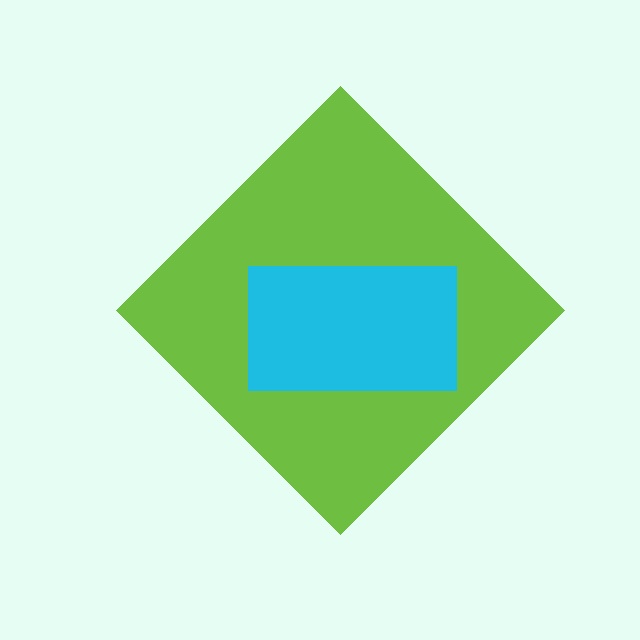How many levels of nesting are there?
2.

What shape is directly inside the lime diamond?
The cyan rectangle.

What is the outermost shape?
The lime diamond.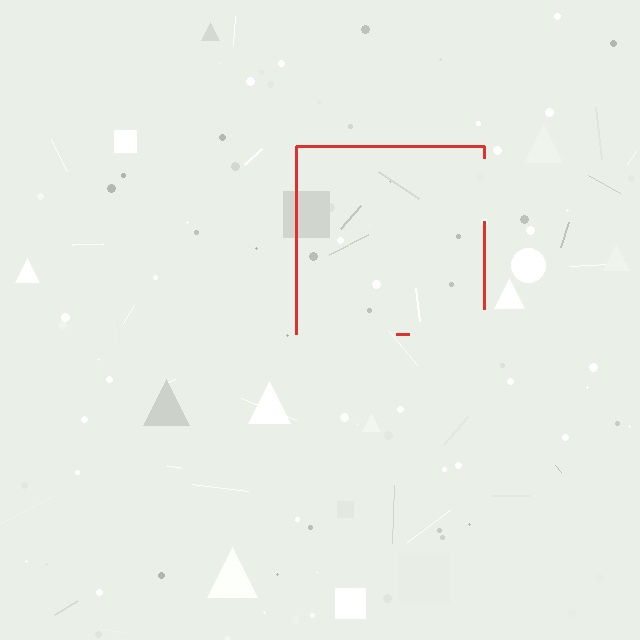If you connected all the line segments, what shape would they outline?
They would outline a square.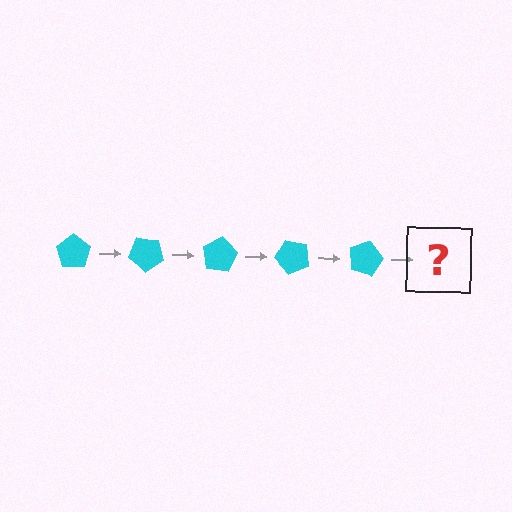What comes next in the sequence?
The next element should be a cyan pentagon rotated 200 degrees.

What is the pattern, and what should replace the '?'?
The pattern is that the pentagon rotates 40 degrees each step. The '?' should be a cyan pentagon rotated 200 degrees.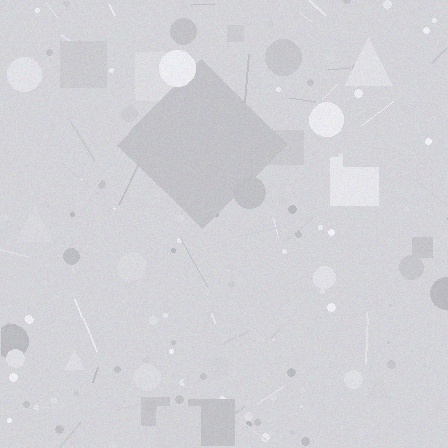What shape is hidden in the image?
A diamond is hidden in the image.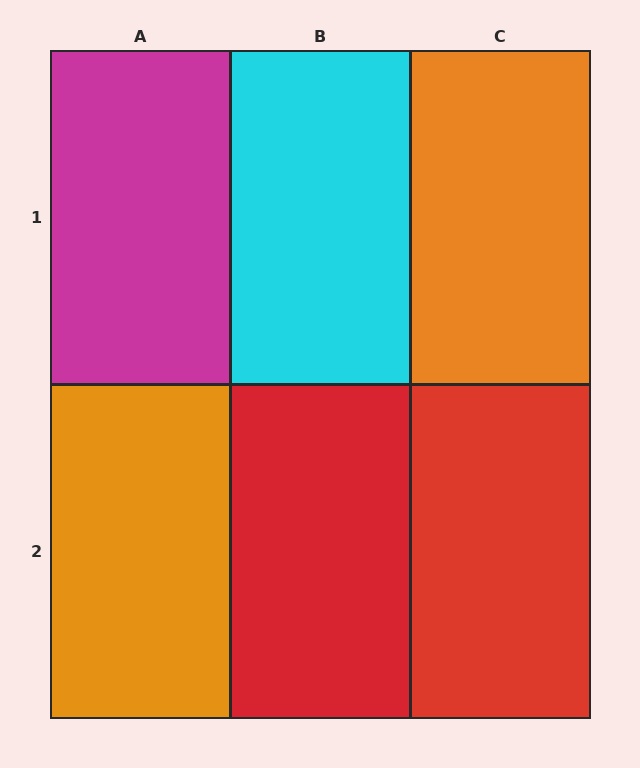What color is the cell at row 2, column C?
Red.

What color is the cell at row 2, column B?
Red.